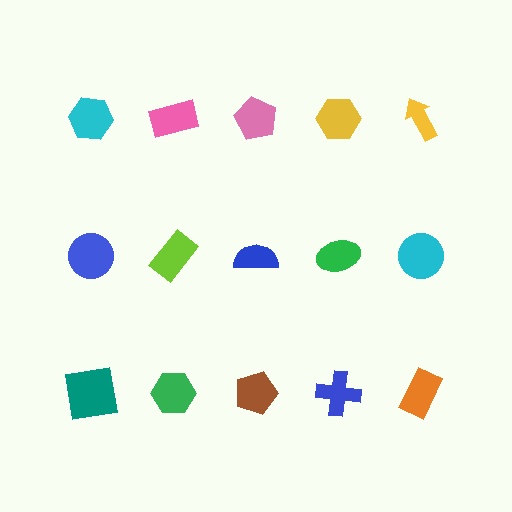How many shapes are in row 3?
5 shapes.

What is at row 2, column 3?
A blue semicircle.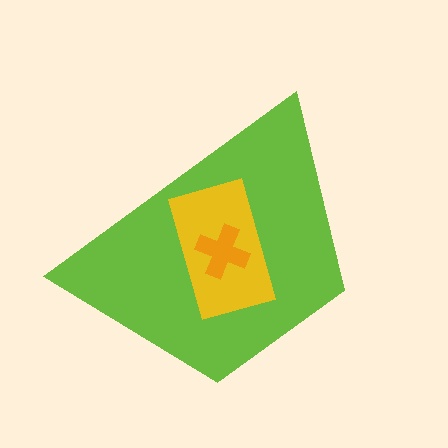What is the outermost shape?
The lime trapezoid.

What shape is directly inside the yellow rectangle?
The orange cross.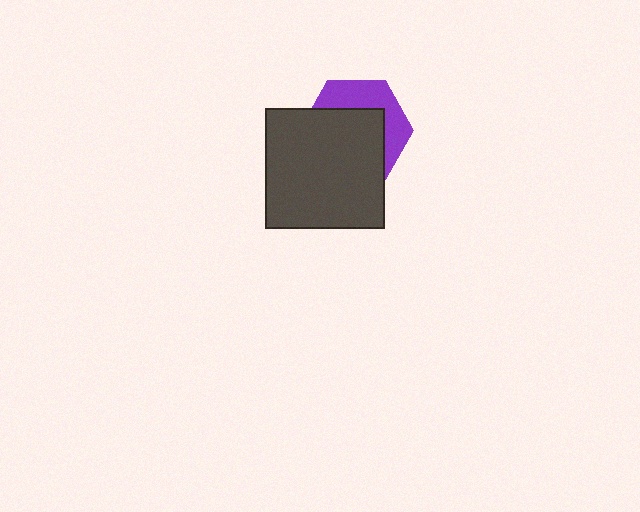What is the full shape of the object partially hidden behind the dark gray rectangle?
The partially hidden object is a purple hexagon.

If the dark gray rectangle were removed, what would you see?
You would see the complete purple hexagon.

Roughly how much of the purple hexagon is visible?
A small part of it is visible (roughly 38%).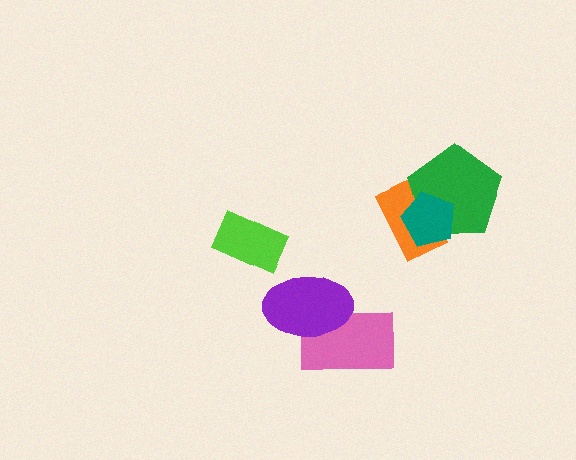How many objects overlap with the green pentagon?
2 objects overlap with the green pentagon.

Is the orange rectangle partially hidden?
Yes, it is partially covered by another shape.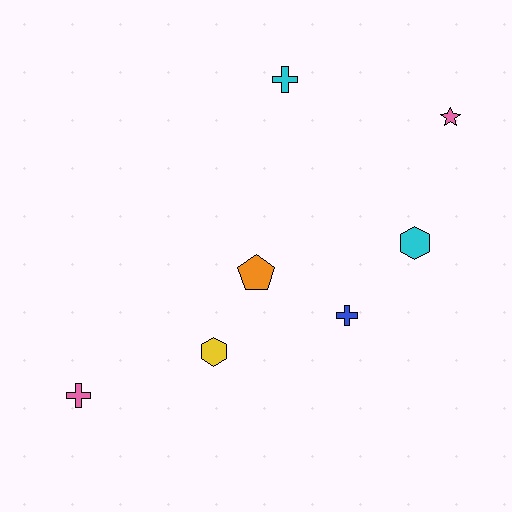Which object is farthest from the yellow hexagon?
The pink star is farthest from the yellow hexagon.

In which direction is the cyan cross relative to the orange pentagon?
The cyan cross is above the orange pentagon.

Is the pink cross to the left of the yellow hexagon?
Yes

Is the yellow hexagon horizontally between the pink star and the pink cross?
Yes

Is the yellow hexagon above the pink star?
No